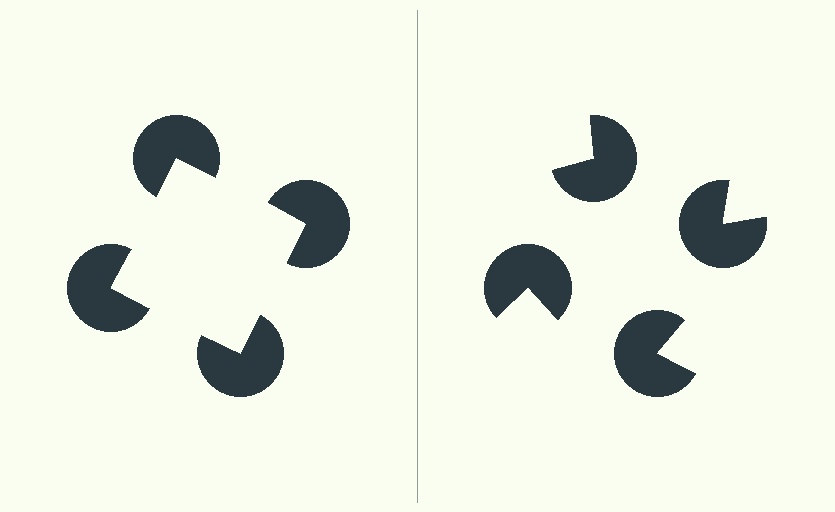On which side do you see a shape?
An illusory square appears on the left side. On the right side the wedge cuts are rotated, so no coherent shape forms.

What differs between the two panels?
The pac-man discs are positioned identically on both sides; only the wedge orientations differ. On the left they align to a square; on the right they are misaligned.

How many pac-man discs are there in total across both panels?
8 — 4 on each side.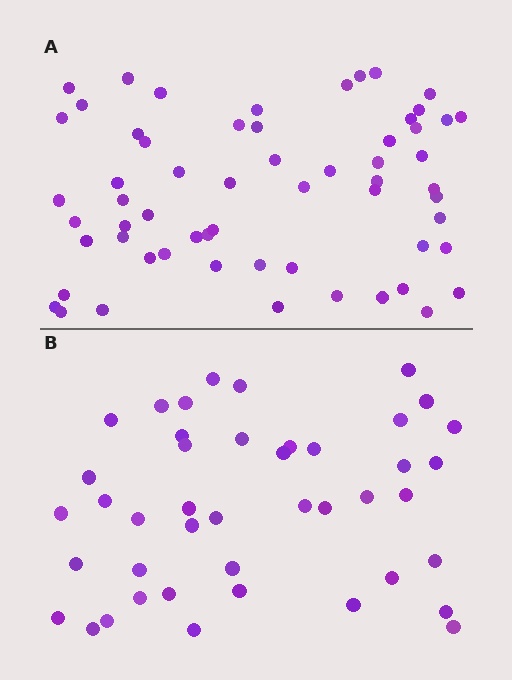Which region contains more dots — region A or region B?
Region A (the top region) has more dots.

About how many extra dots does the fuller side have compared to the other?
Region A has approximately 15 more dots than region B.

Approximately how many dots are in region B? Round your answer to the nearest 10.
About 40 dots. (The exact count is 43, which rounds to 40.)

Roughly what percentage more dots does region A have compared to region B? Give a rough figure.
About 40% more.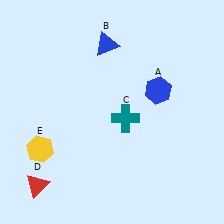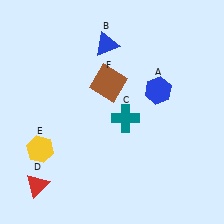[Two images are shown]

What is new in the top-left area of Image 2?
A brown square (F) was added in the top-left area of Image 2.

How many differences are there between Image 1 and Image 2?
There is 1 difference between the two images.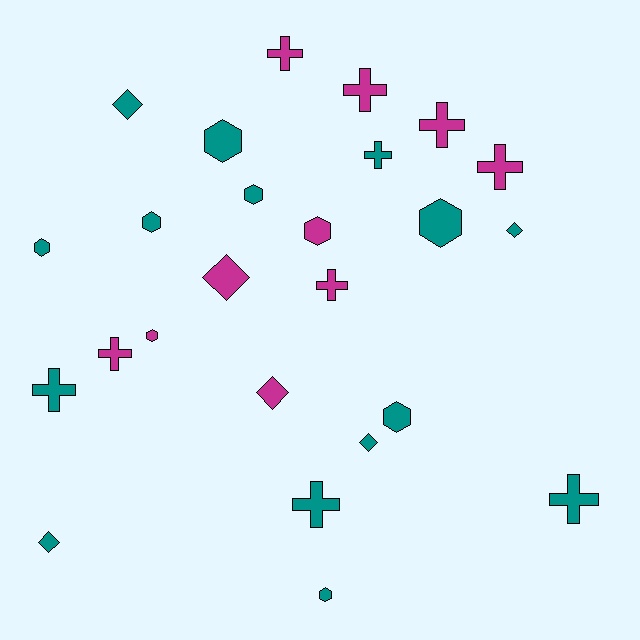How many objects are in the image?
There are 25 objects.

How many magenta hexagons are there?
There are 2 magenta hexagons.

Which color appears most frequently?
Teal, with 15 objects.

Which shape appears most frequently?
Cross, with 10 objects.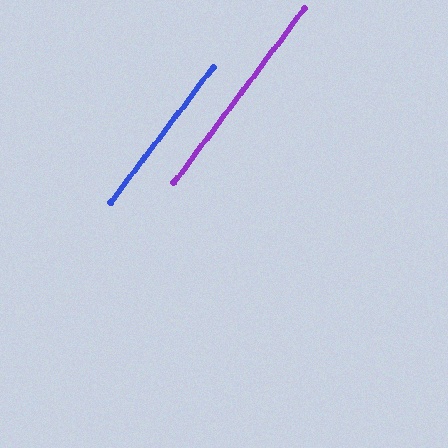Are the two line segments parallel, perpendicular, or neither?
Parallel — their directions differ by only 0.2°.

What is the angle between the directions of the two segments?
Approximately 0 degrees.